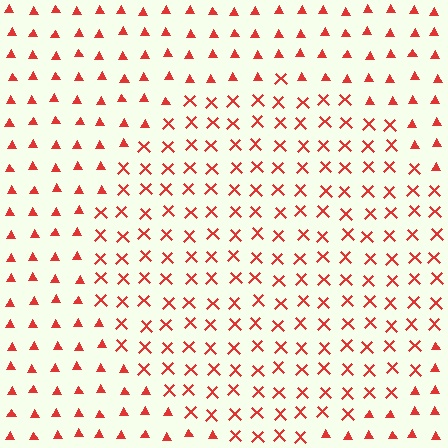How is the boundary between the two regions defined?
The boundary is defined by a change in element shape: X marks inside vs. triangles outside. All elements share the same color and spacing.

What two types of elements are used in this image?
The image uses X marks inside the circle region and triangles outside it.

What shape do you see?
I see a circle.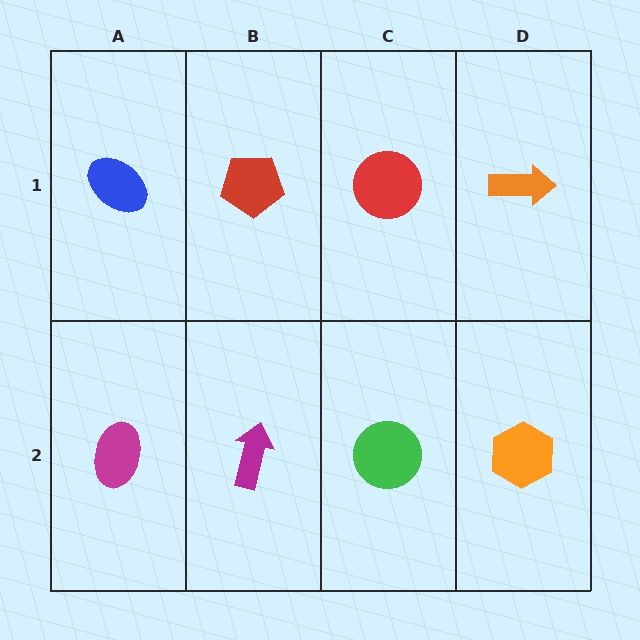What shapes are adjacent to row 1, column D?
An orange hexagon (row 2, column D), a red circle (row 1, column C).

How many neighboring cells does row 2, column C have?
3.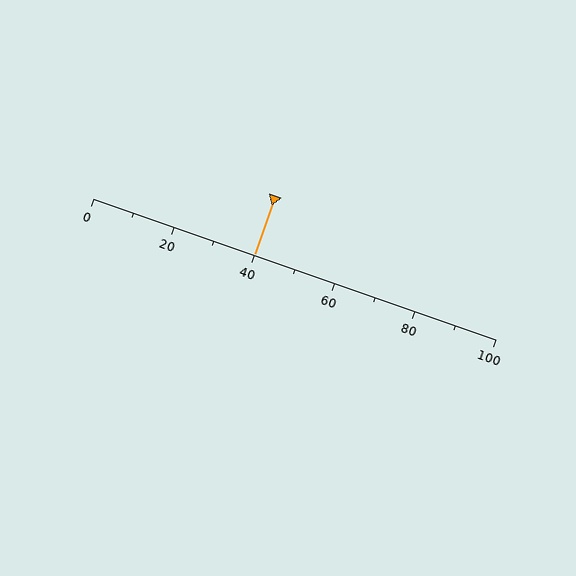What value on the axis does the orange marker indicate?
The marker indicates approximately 40.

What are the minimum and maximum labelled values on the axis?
The axis runs from 0 to 100.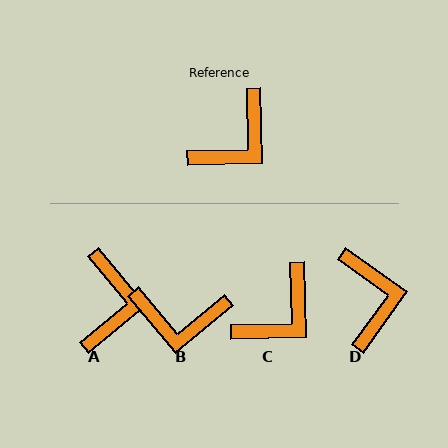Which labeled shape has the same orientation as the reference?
C.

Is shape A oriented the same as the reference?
No, it is off by about 38 degrees.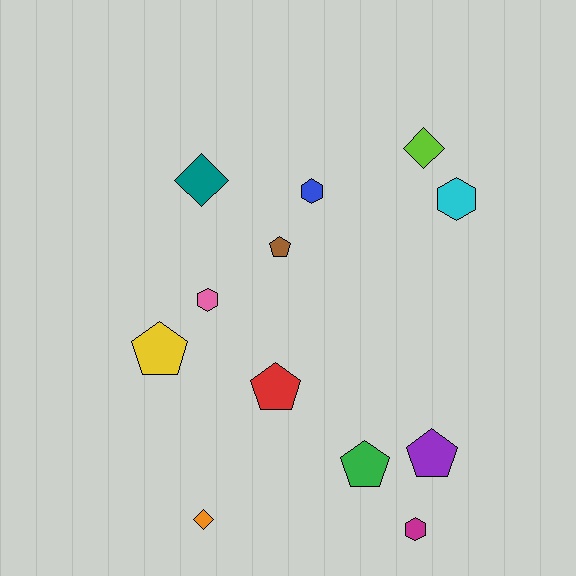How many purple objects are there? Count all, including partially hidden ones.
There is 1 purple object.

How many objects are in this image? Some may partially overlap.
There are 12 objects.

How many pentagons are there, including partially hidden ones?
There are 5 pentagons.